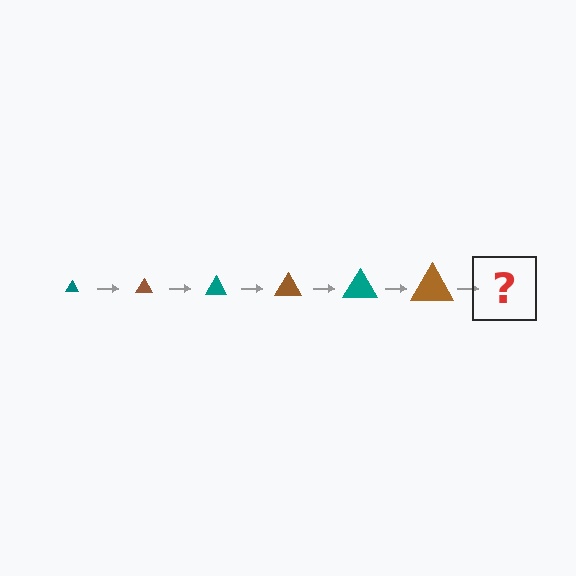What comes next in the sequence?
The next element should be a teal triangle, larger than the previous one.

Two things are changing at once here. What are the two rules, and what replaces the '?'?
The two rules are that the triangle grows larger each step and the color cycles through teal and brown. The '?' should be a teal triangle, larger than the previous one.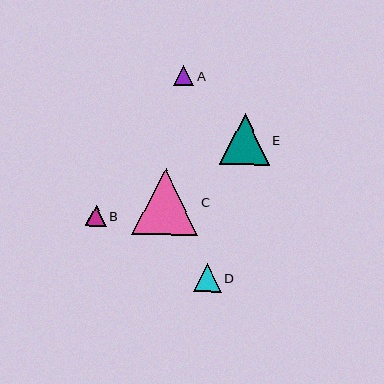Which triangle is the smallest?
Triangle A is the smallest with a size of approximately 21 pixels.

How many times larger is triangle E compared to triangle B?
Triangle E is approximately 2.4 times the size of triangle B.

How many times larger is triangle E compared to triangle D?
Triangle E is approximately 1.8 times the size of triangle D.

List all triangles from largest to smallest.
From largest to smallest: C, E, D, B, A.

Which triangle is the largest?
Triangle C is the largest with a size of approximately 66 pixels.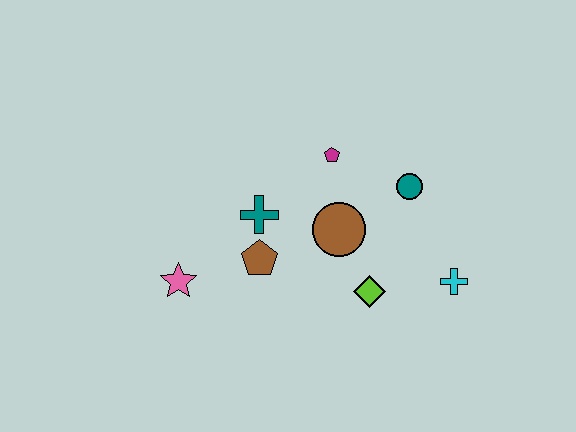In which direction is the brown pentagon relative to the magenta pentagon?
The brown pentagon is below the magenta pentagon.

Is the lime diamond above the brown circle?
No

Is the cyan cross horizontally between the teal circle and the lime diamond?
No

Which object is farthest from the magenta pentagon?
The pink star is farthest from the magenta pentagon.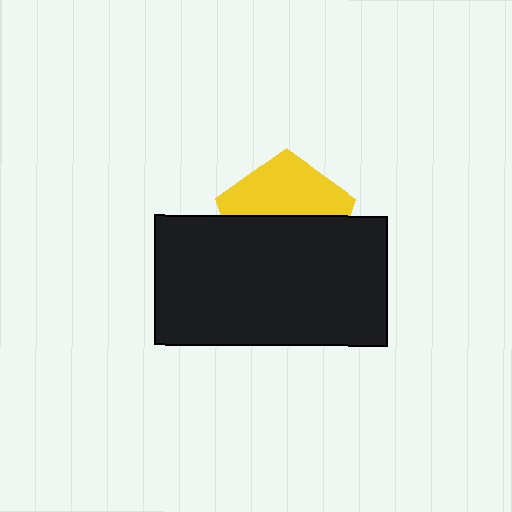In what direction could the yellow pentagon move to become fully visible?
The yellow pentagon could move up. That would shift it out from behind the black rectangle entirely.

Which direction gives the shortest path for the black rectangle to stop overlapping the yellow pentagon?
Moving down gives the shortest separation.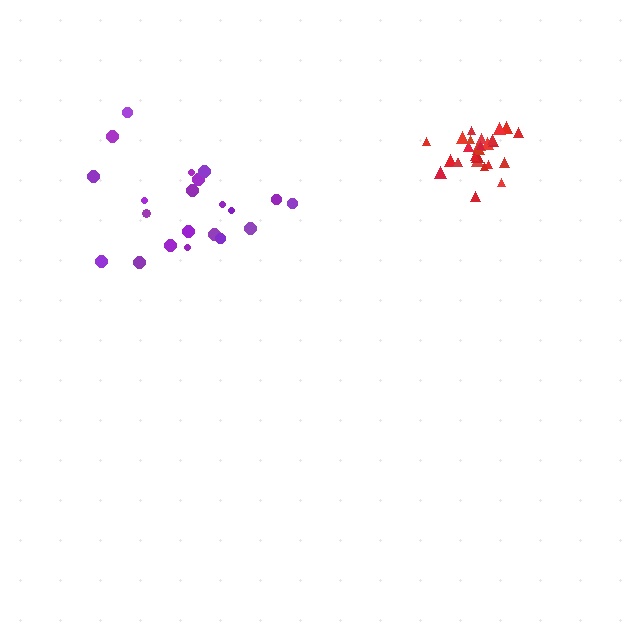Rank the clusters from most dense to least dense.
red, purple.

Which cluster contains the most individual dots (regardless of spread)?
Red (27).